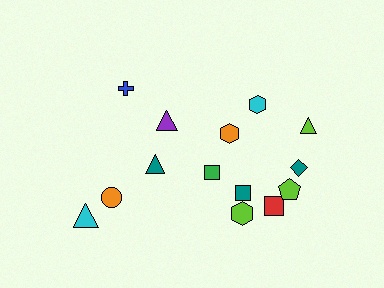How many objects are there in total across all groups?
There are 14 objects.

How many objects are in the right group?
There are 8 objects.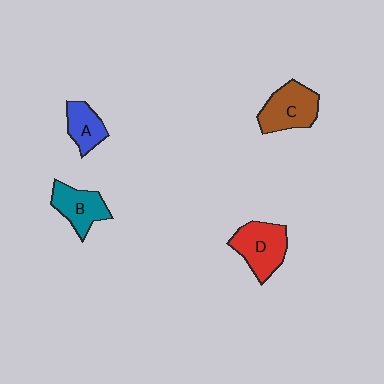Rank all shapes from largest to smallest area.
From largest to smallest: D (red), C (brown), B (teal), A (blue).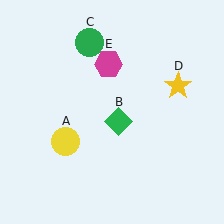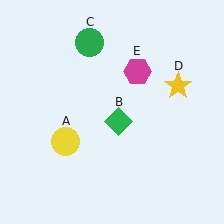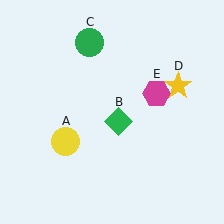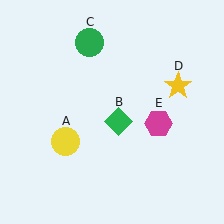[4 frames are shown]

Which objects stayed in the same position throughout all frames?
Yellow circle (object A) and green diamond (object B) and green circle (object C) and yellow star (object D) remained stationary.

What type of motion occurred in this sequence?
The magenta hexagon (object E) rotated clockwise around the center of the scene.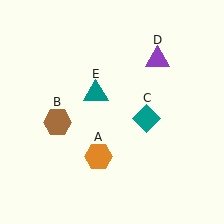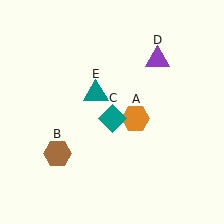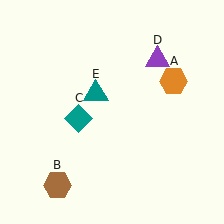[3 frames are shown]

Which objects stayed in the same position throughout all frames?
Purple triangle (object D) and teal triangle (object E) remained stationary.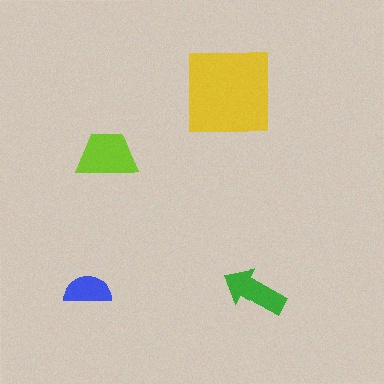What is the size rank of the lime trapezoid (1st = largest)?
2nd.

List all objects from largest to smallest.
The yellow square, the lime trapezoid, the green arrow, the blue semicircle.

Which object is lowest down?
The green arrow is bottommost.